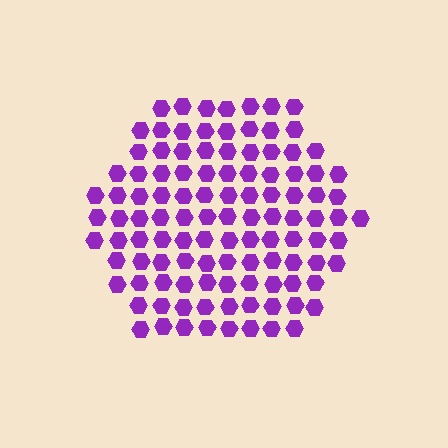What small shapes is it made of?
It is made of small hexagons.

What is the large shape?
The large shape is a hexagon.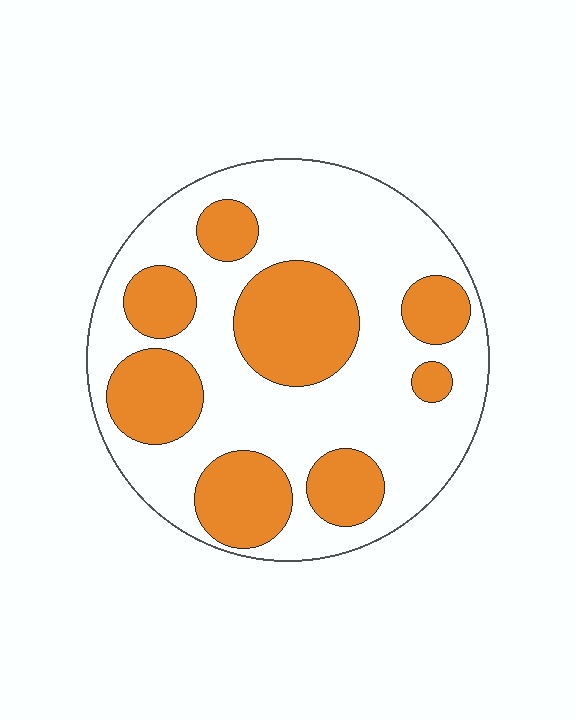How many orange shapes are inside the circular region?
8.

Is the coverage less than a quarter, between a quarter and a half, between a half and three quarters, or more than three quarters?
Between a quarter and a half.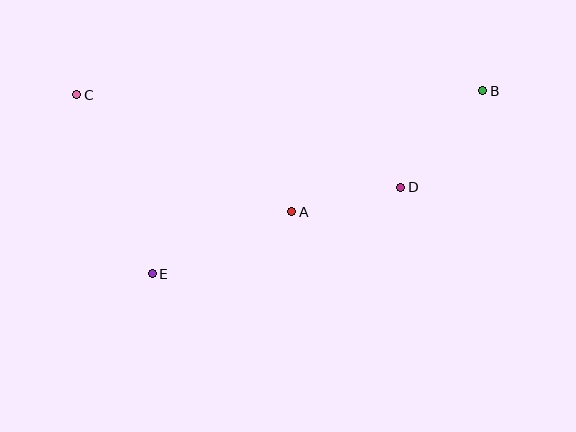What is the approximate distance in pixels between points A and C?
The distance between A and C is approximately 245 pixels.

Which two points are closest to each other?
Points A and D are closest to each other.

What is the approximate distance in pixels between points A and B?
The distance between A and B is approximately 226 pixels.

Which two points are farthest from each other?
Points B and C are farthest from each other.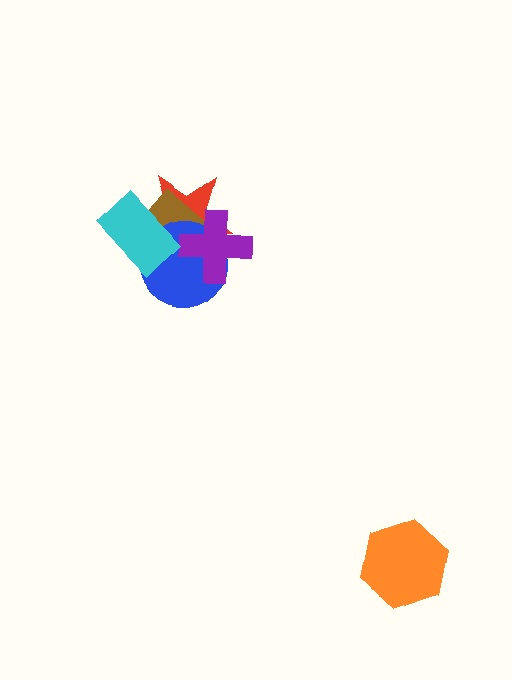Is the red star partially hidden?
Yes, it is partially covered by another shape.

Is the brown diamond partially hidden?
Yes, it is partially covered by another shape.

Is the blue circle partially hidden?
Yes, it is partially covered by another shape.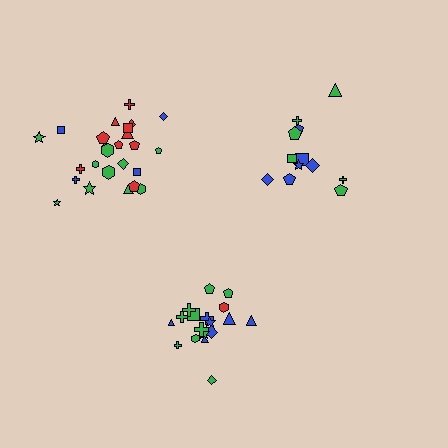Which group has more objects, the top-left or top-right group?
The top-left group.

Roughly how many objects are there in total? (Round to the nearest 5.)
Roughly 55 objects in total.